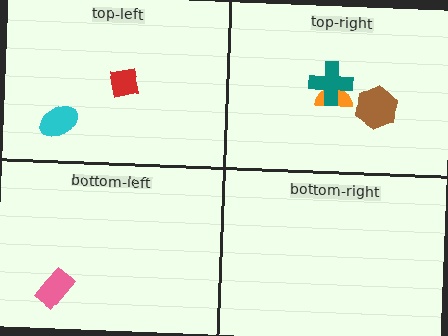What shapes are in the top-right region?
The orange semicircle, the brown hexagon, the teal cross.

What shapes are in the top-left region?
The red square, the cyan ellipse.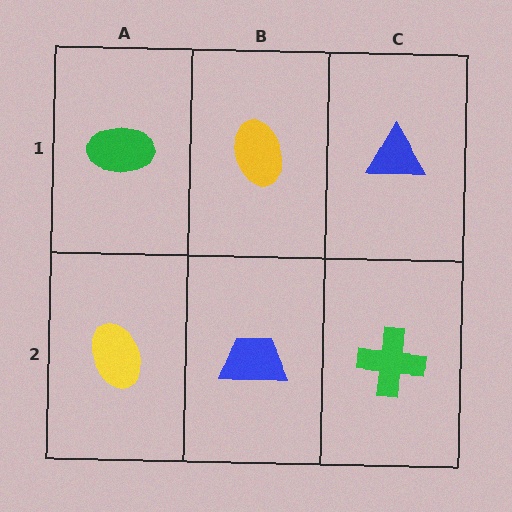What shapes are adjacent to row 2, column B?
A yellow ellipse (row 1, column B), a yellow ellipse (row 2, column A), a green cross (row 2, column C).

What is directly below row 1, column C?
A green cross.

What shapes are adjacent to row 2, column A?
A green ellipse (row 1, column A), a blue trapezoid (row 2, column B).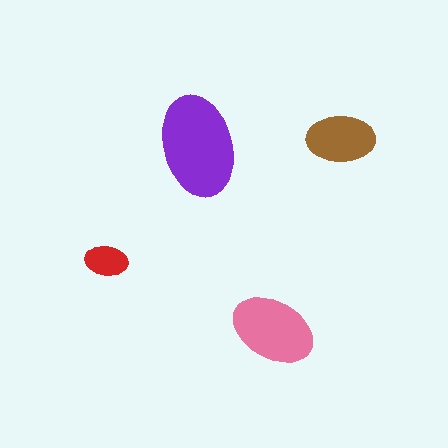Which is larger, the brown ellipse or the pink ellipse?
The pink one.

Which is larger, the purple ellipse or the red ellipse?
The purple one.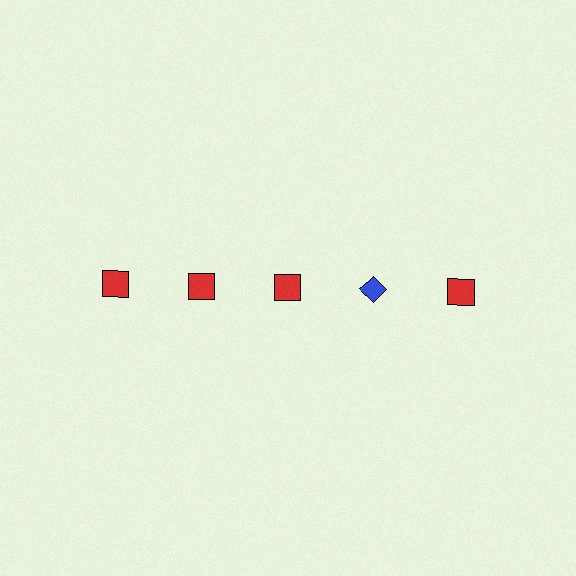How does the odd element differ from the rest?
It differs in both color (blue instead of red) and shape (diamond instead of square).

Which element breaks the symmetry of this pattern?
The blue diamond in the top row, second from right column breaks the symmetry. All other shapes are red squares.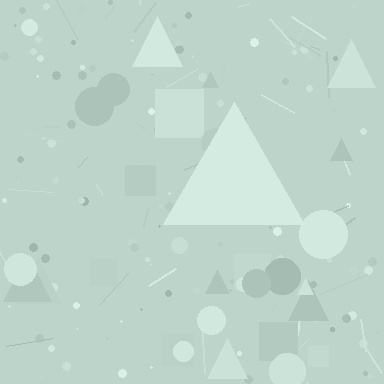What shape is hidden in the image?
A triangle is hidden in the image.